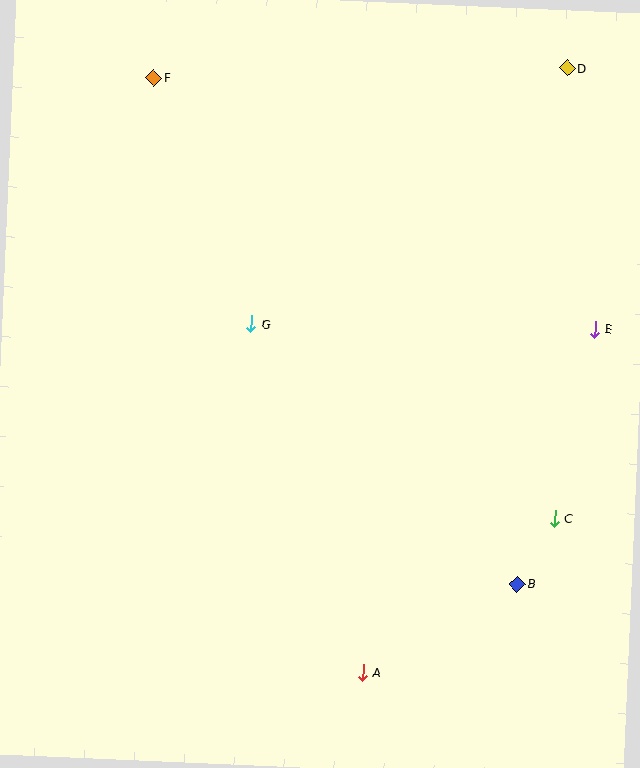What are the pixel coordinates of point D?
Point D is at (567, 68).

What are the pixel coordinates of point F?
Point F is at (154, 78).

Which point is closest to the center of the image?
Point G at (251, 324) is closest to the center.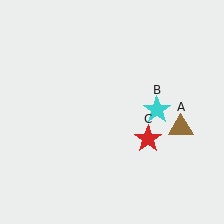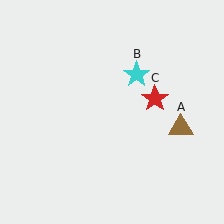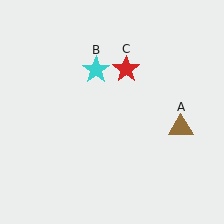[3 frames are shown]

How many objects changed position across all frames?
2 objects changed position: cyan star (object B), red star (object C).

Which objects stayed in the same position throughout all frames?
Brown triangle (object A) remained stationary.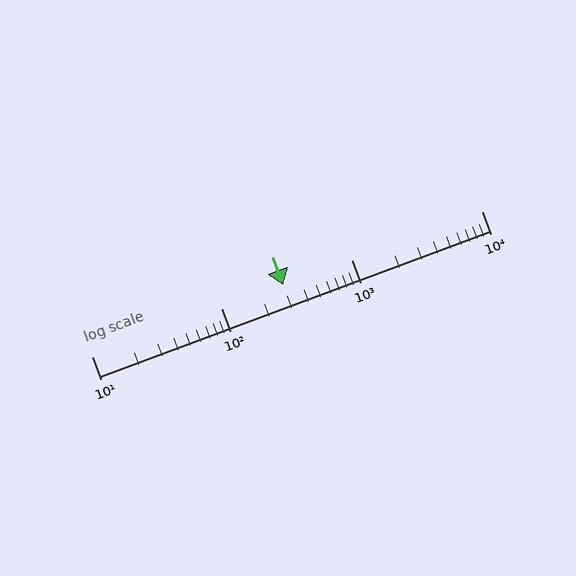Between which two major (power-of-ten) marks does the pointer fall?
The pointer is between 100 and 1000.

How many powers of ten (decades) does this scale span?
The scale spans 3 decades, from 10 to 10000.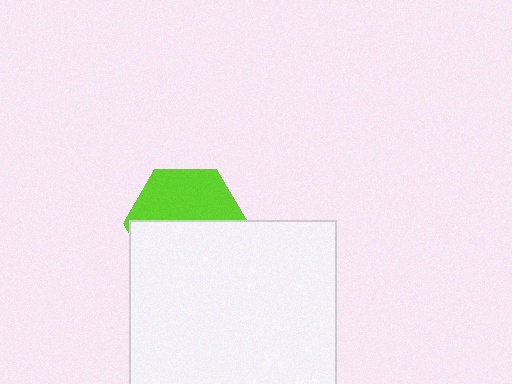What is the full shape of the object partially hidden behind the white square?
The partially hidden object is a lime hexagon.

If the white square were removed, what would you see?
You would see the complete lime hexagon.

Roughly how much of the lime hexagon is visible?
About half of it is visible (roughly 45%).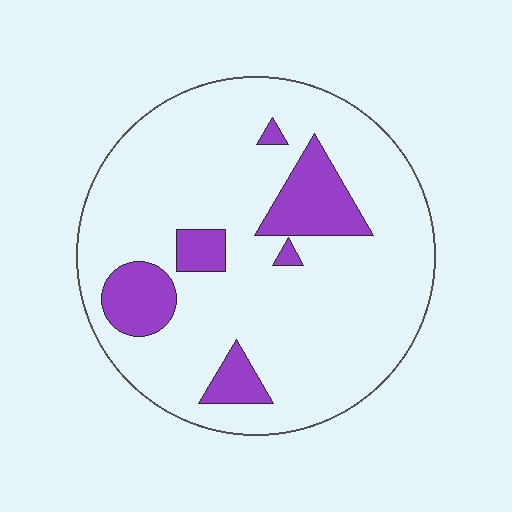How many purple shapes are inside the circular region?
6.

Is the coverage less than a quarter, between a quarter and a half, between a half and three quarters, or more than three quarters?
Less than a quarter.